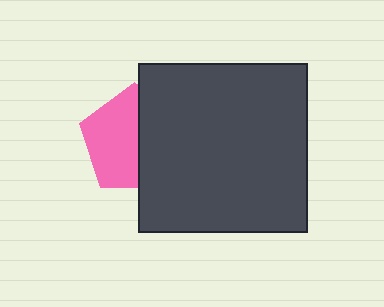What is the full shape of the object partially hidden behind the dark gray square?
The partially hidden object is a pink pentagon.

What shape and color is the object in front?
The object in front is a dark gray square.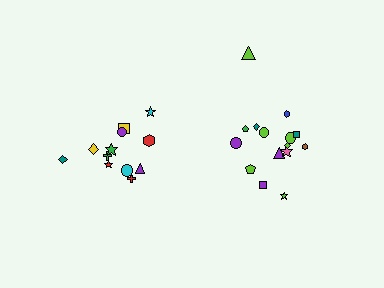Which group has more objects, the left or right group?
The right group.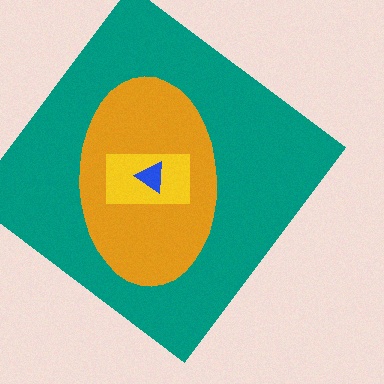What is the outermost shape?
The teal diamond.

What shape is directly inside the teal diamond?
The orange ellipse.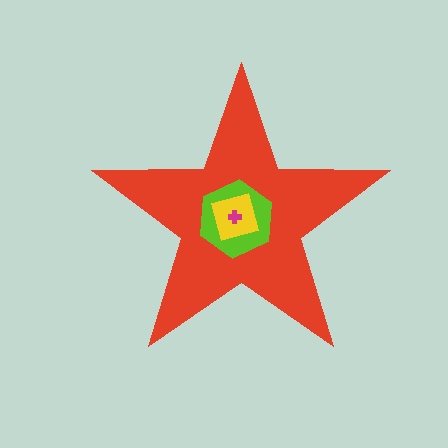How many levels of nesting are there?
4.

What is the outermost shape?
The red star.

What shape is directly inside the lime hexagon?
The yellow diamond.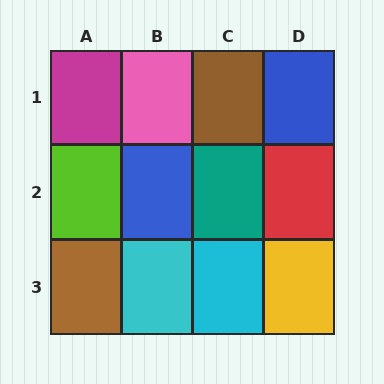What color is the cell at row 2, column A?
Lime.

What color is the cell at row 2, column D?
Red.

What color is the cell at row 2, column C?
Teal.